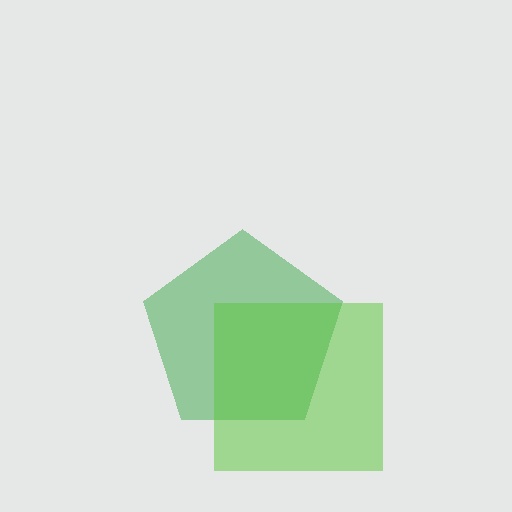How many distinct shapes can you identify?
There are 2 distinct shapes: a green pentagon, a lime square.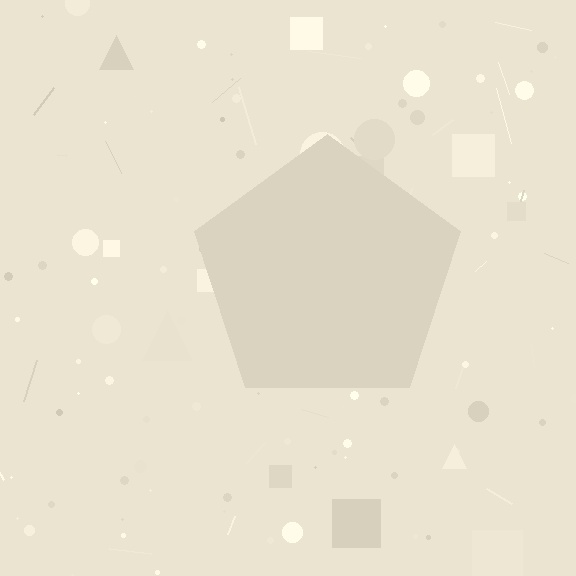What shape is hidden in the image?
A pentagon is hidden in the image.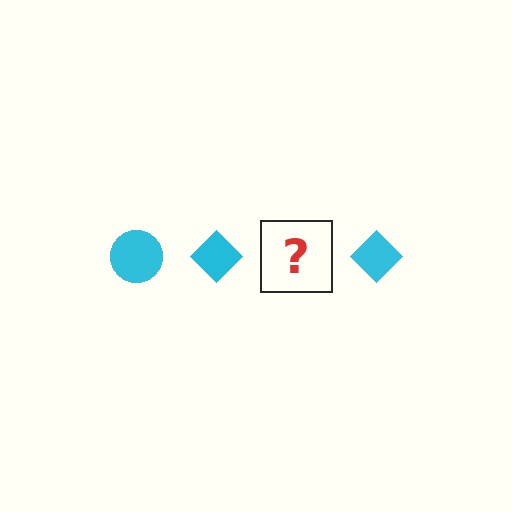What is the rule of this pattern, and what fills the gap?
The rule is that the pattern cycles through circle, diamond shapes in cyan. The gap should be filled with a cyan circle.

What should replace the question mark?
The question mark should be replaced with a cyan circle.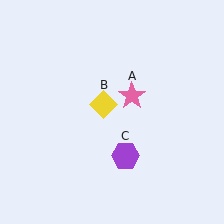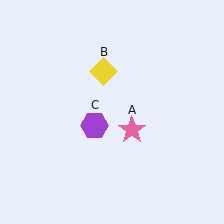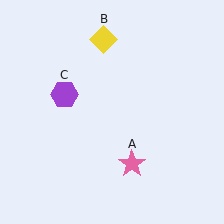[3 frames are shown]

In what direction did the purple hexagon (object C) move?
The purple hexagon (object C) moved up and to the left.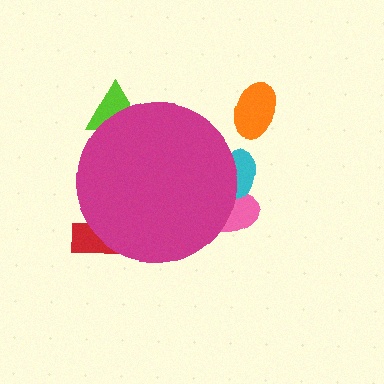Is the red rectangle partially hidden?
Yes, the red rectangle is partially hidden behind the magenta circle.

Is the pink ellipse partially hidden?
Yes, the pink ellipse is partially hidden behind the magenta circle.